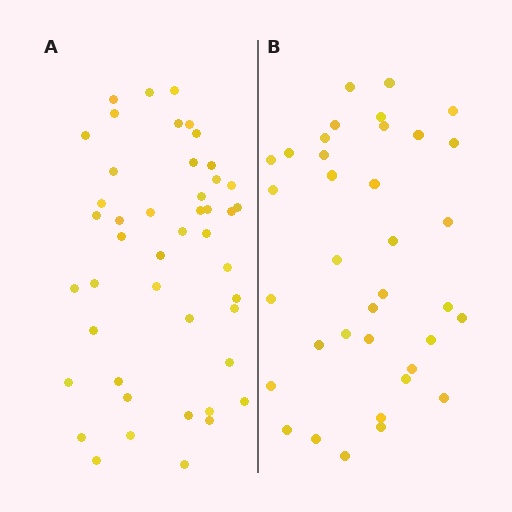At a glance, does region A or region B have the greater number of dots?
Region A (the left region) has more dots.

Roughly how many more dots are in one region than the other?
Region A has roughly 10 or so more dots than region B.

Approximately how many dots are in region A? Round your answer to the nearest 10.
About 50 dots. (The exact count is 46, which rounds to 50.)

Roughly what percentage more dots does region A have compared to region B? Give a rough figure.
About 30% more.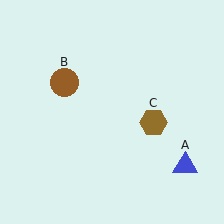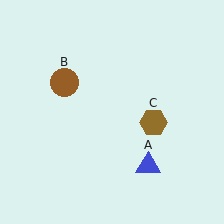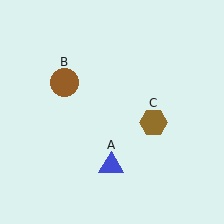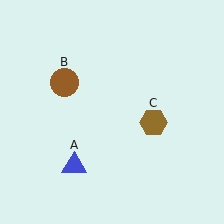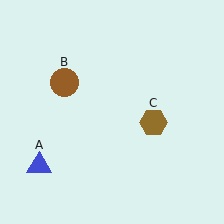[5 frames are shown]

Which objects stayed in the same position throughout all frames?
Brown circle (object B) and brown hexagon (object C) remained stationary.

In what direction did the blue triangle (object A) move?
The blue triangle (object A) moved left.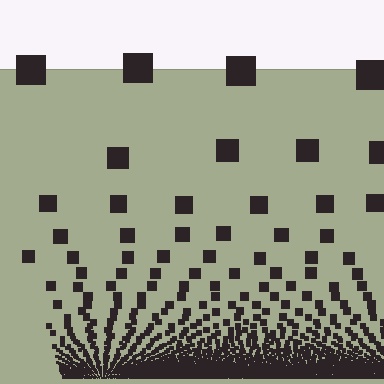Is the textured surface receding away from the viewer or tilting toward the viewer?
The surface appears to tilt toward the viewer. Texture elements get larger and sparser toward the top.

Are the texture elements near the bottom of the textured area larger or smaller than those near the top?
Smaller. The gradient is inverted — elements near the bottom are smaller and denser.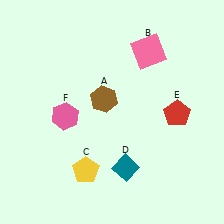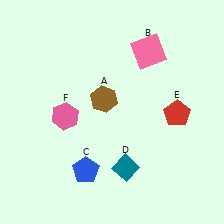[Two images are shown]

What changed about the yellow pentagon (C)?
In Image 1, C is yellow. In Image 2, it changed to blue.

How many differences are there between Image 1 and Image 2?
There is 1 difference between the two images.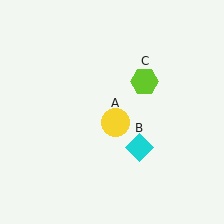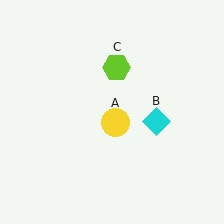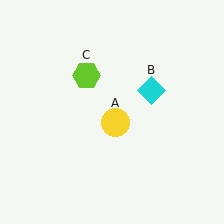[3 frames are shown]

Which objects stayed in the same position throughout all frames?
Yellow circle (object A) remained stationary.